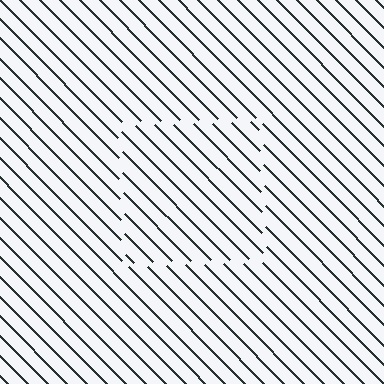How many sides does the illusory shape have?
4 sides — the line-ends trace a square.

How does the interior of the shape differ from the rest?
The interior of the shape contains the same grating, shifted by half a period — the contour is defined by the phase discontinuity where line-ends from the inner and outer gratings abut.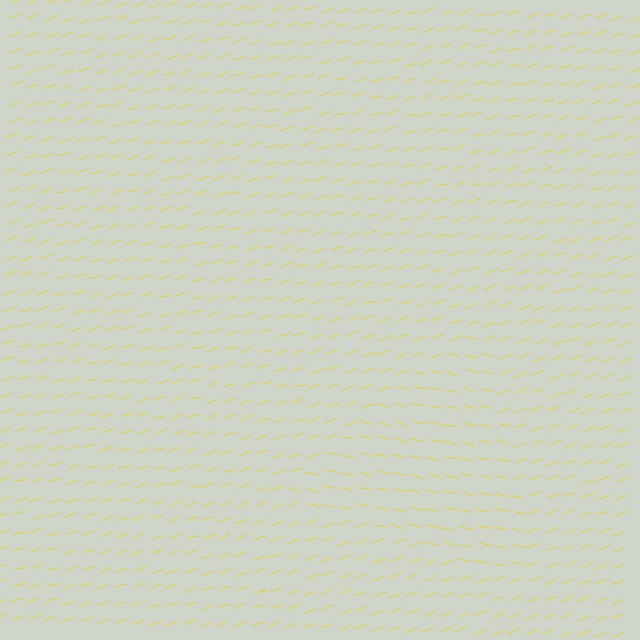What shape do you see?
I see a triangle.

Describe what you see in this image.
The image is filled with small yellow line segments. A triangle region in the image has lines oriented differently from the surrounding lines, creating a visible texture boundary.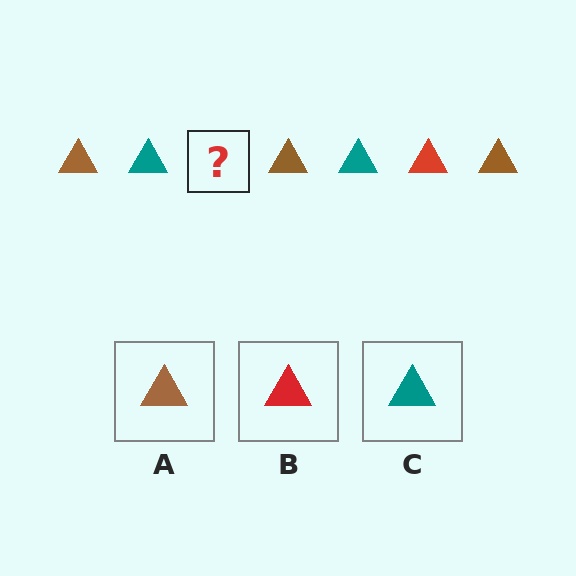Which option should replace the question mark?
Option B.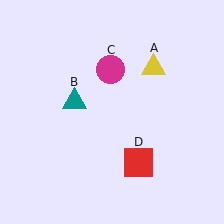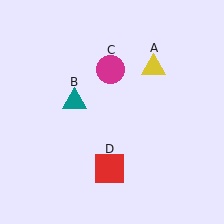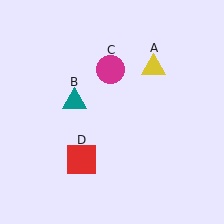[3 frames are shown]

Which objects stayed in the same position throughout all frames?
Yellow triangle (object A) and teal triangle (object B) and magenta circle (object C) remained stationary.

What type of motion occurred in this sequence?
The red square (object D) rotated clockwise around the center of the scene.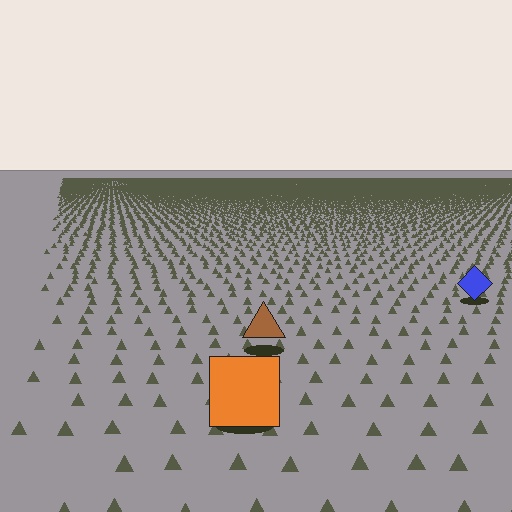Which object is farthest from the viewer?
The blue diamond is farthest from the viewer. It appears smaller and the ground texture around it is denser.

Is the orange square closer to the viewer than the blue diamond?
Yes. The orange square is closer — you can tell from the texture gradient: the ground texture is coarser near it.